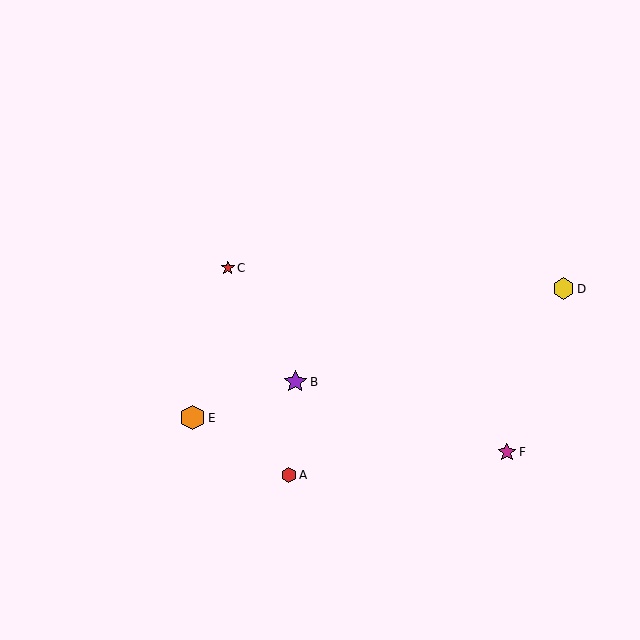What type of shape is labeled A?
Shape A is a red hexagon.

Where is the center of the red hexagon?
The center of the red hexagon is at (289, 475).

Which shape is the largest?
The orange hexagon (labeled E) is the largest.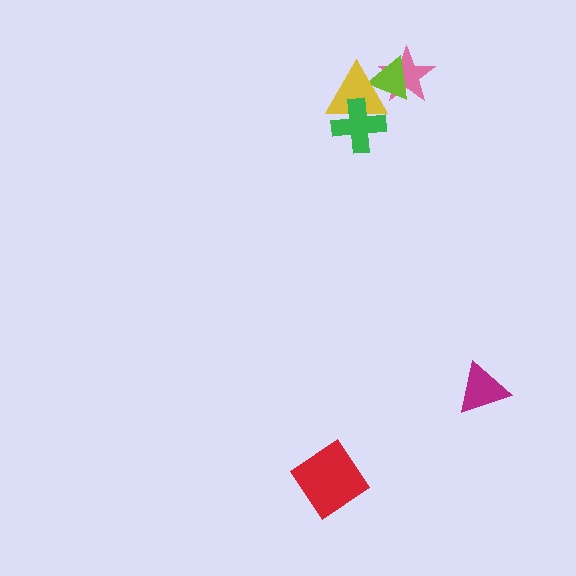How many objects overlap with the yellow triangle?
3 objects overlap with the yellow triangle.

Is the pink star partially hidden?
Yes, it is partially covered by another shape.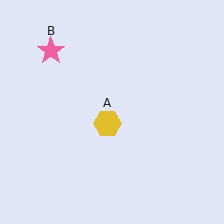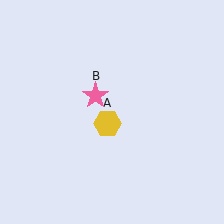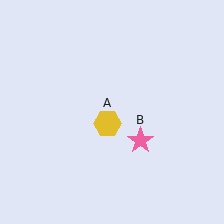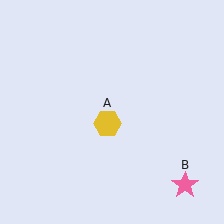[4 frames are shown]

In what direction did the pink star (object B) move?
The pink star (object B) moved down and to the right.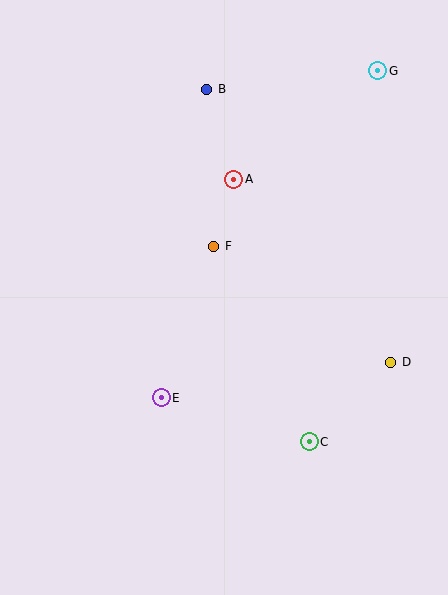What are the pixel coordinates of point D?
Point D is at (391, 362).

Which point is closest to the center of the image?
Point F at (214, 246) is closest to the center.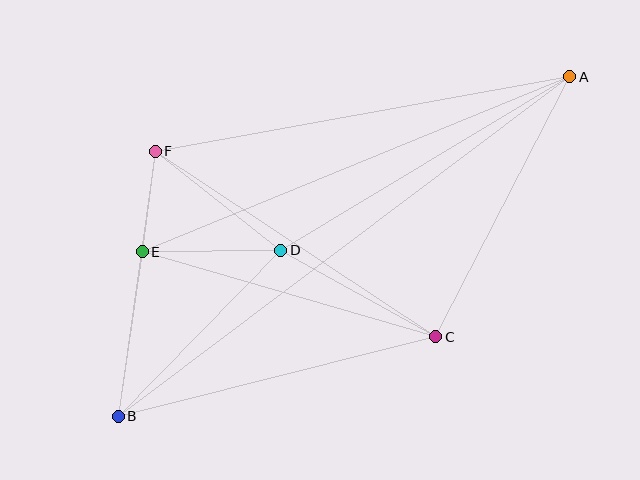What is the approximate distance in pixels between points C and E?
The distance between C and E is approximately 305 pixels.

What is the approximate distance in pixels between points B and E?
The distance between B and E is approximately 166 pixels.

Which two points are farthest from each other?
Points A and B are farthest from each other.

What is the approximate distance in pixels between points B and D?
The distance between B and D is approximately 232 pixels.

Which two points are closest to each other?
Points E and F are closest to each other.